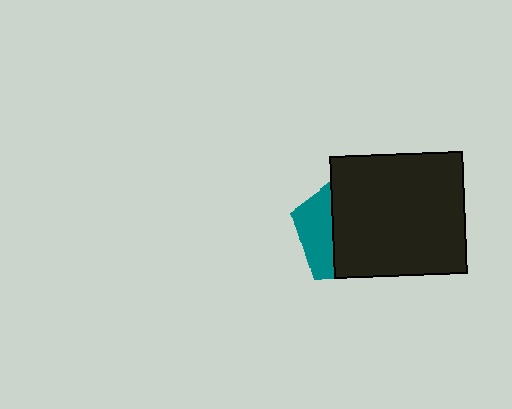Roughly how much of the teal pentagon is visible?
A small part of it is visible (roughly 31%).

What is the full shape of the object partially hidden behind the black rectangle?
The partially hidden object is a teal pentagon.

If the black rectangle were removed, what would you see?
You would see the complete teal pentagon.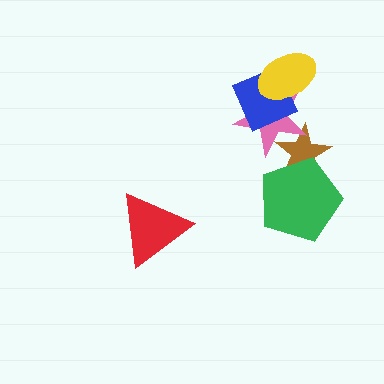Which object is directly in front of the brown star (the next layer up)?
The pink star is directly in front of the brown star.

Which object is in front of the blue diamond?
The yellow ellipse is in front of the blue diamond.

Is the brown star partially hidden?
Yes, it is partially covered by another shape.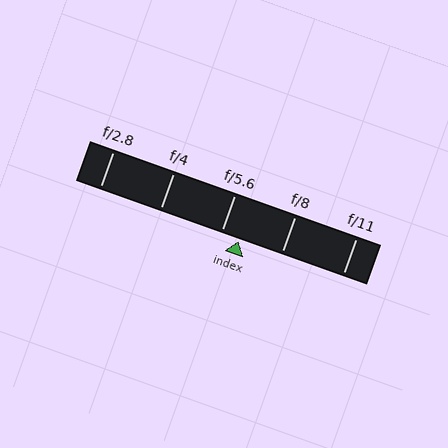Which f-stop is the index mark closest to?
The index mark is closest to f/5.6.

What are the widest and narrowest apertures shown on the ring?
The widest aperture shown is f/2.8 and the narrowest is f/11.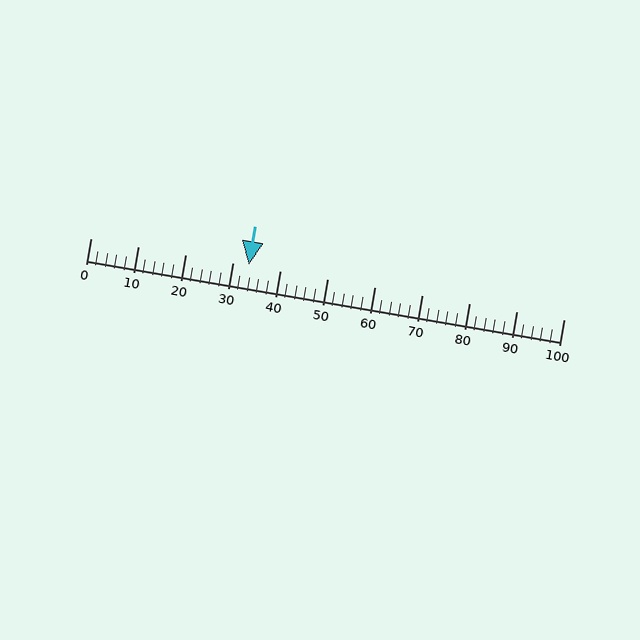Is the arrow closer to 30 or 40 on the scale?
The arrow is closer to 30.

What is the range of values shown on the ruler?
The ruler shows values from 0 to 100.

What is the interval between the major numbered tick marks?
The major tick marks are spaced 10 units apart.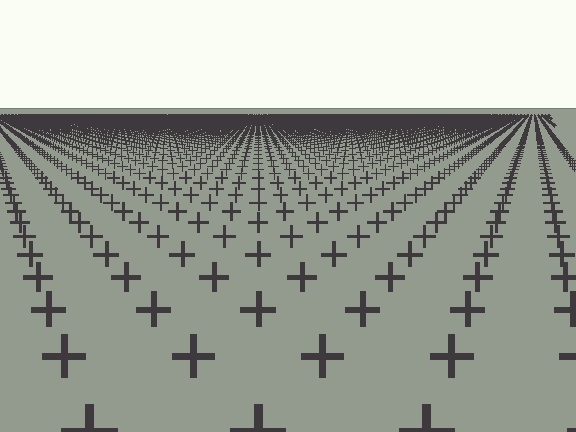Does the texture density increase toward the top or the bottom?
Density increases toward the top.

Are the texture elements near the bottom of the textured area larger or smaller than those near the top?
Larger. Near the bottom, elements are closer to the viewer and appear at a bigger on-screen size.